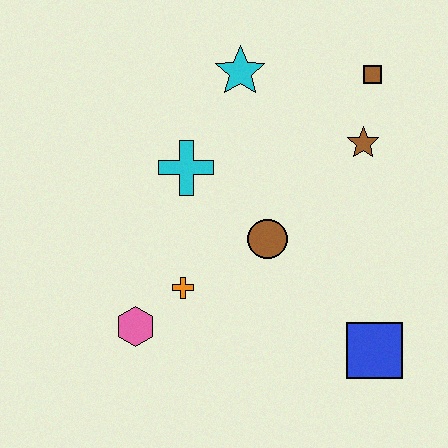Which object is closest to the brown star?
The brown square is closest to the brown star.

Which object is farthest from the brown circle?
The brown square is farthest from the brown circle.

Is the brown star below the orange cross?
No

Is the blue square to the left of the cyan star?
No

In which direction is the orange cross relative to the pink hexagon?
The orange cross is to the right of the pink hexagon.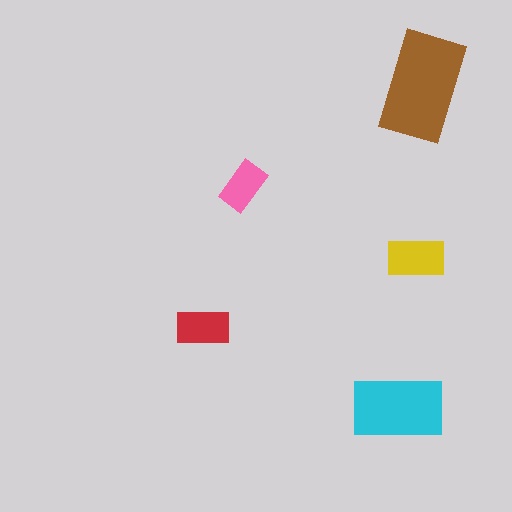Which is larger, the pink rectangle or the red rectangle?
The red one.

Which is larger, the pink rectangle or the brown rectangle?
The brown one.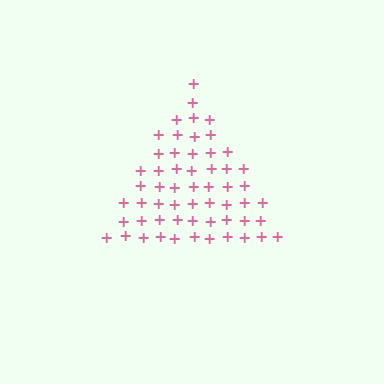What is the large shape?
The large shape is a triangle.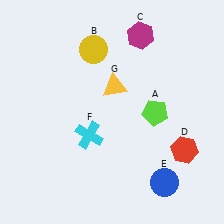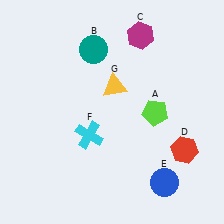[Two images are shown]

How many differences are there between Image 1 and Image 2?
There is 1 difference between the two images.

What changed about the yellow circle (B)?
In Image 1, B is yellow. In Image 2, it changed to teal.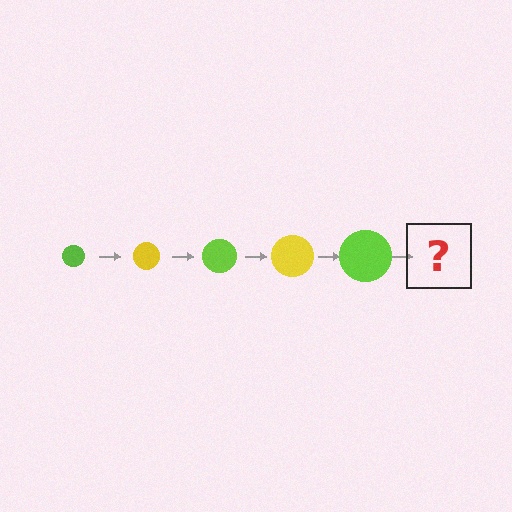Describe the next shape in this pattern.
It should be a yellow circle, larger than the previous one.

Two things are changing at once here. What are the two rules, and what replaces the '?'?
The two rules are that the circle grows larger each step and the color cycles through lime and yellow. The '?' should be a yellow circle, larger than the previous one.